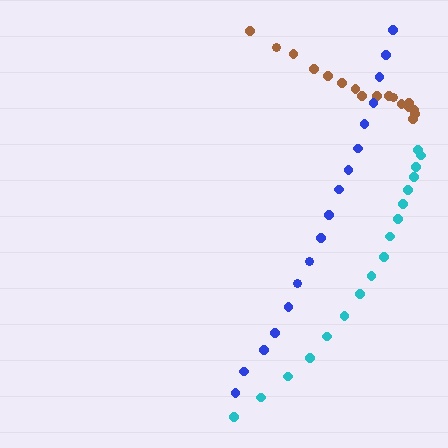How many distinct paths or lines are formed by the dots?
There are 3 distinct paths.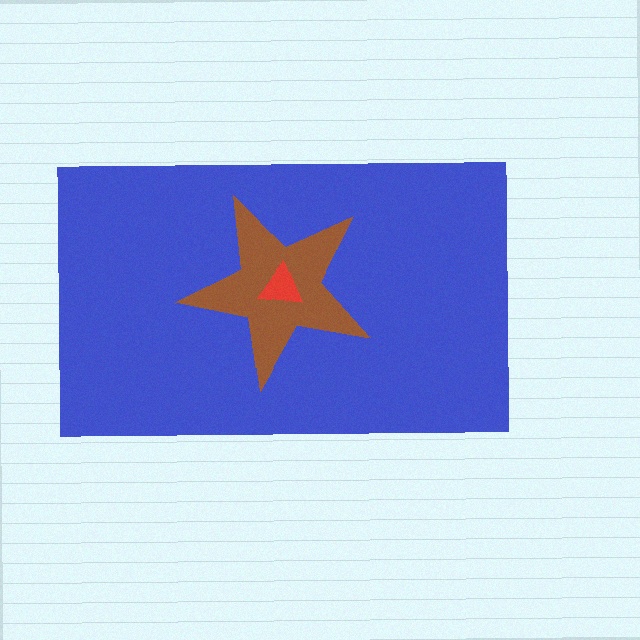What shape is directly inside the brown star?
The red triangle.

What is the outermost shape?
The blue rectangle.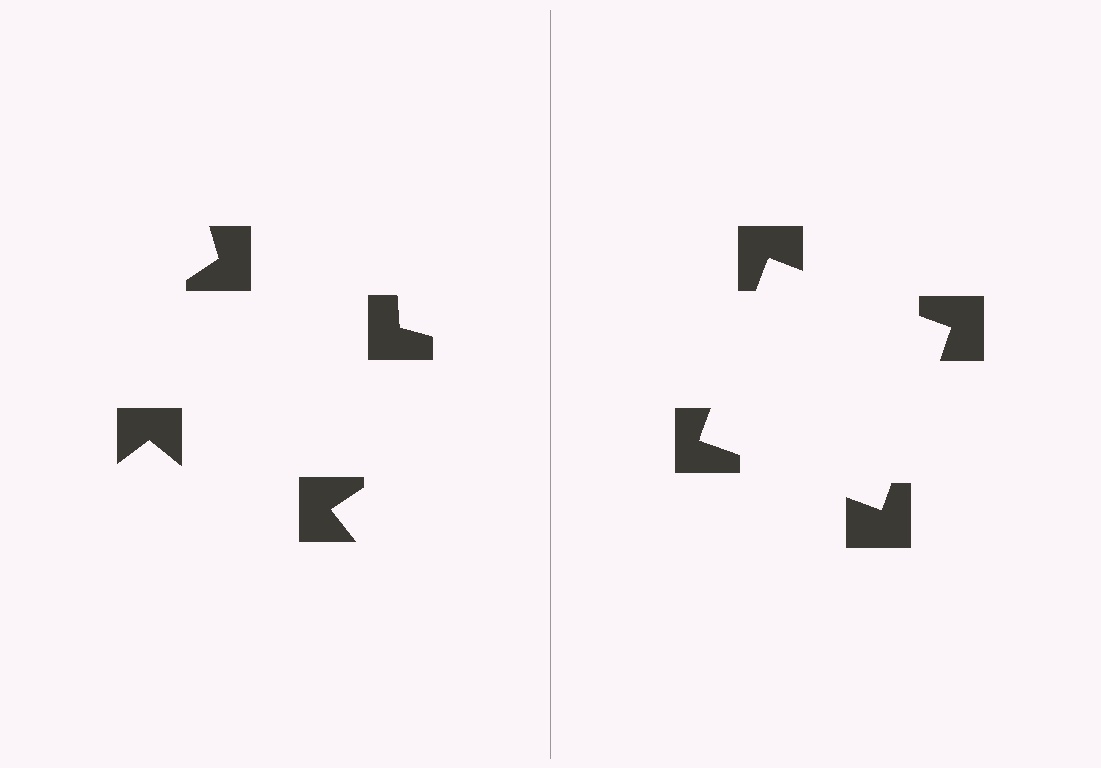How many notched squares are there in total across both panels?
8 — 4 on each side.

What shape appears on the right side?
An illusory square.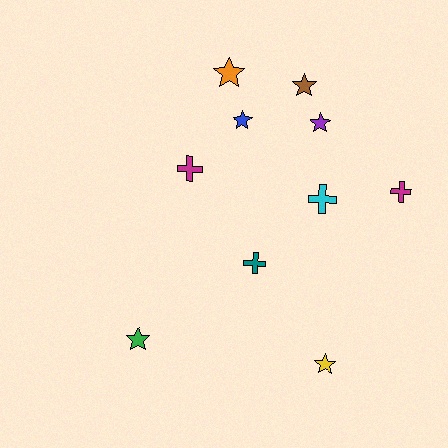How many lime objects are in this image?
There are no lime objects.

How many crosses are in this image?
There are 4 crosses.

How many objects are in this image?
There are 10 objects.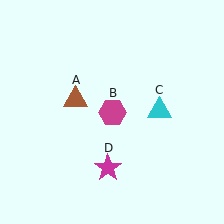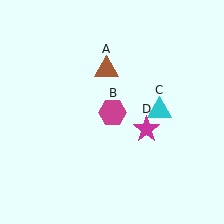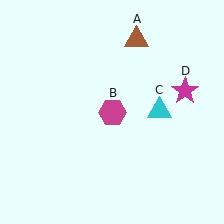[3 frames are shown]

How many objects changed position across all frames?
2 objects changed position: brown triangle (object A), magenta star (object D).